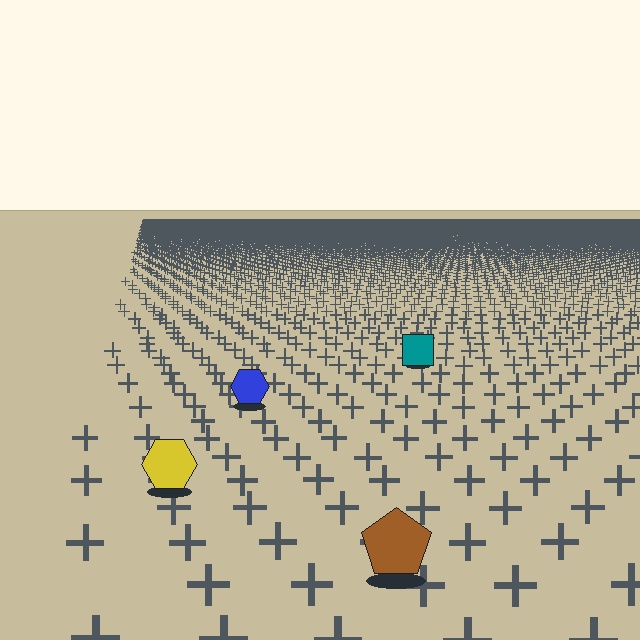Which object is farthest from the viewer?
The teal square is farthest from the viewer. It appears smaller and the ground texture around it is denser.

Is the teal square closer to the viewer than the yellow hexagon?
No. The yellow hexagon is closer — you can tell from the texture gradient: the ground texture is coarser near it.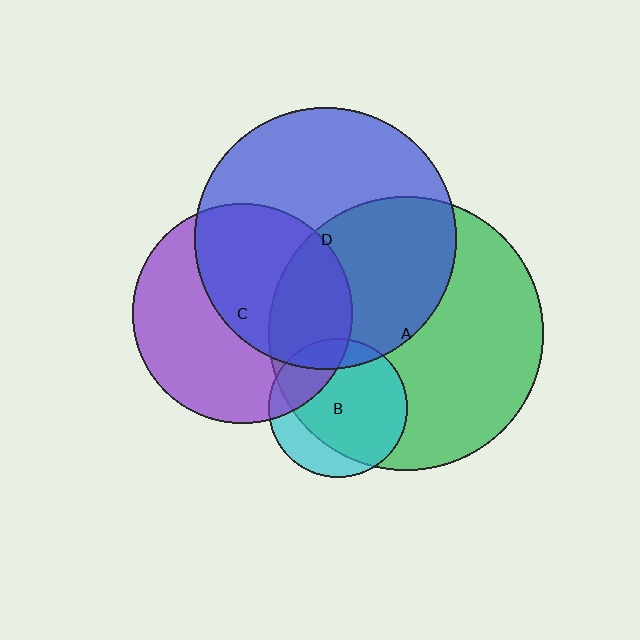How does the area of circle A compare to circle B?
Approximately 3.9 times.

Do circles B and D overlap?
Yes.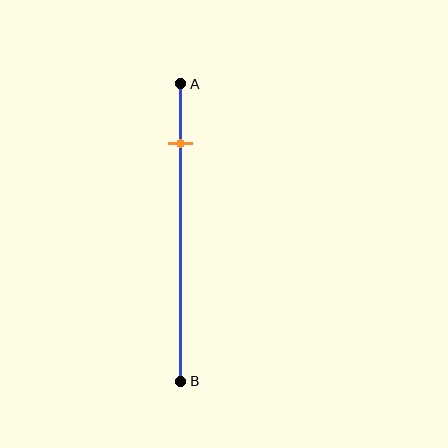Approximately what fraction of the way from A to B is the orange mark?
The orange mark is approximately 20% of the way from A to B.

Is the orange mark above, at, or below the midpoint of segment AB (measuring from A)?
The orange mark is above the midpoint of segment AB.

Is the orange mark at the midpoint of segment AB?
No, the mark is at about 20% from A, not at the 50% midpoint.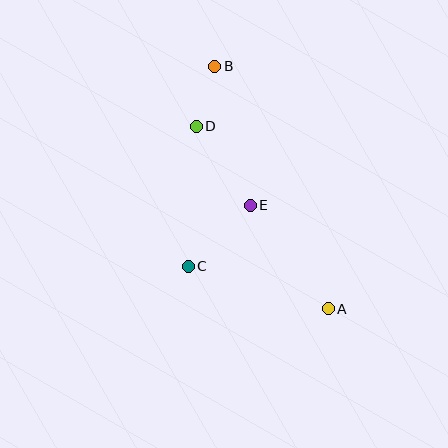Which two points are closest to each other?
Points B and D are closest to each other.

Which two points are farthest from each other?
Points A and B are farthest from each other.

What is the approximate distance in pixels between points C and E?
The distance between C and E is approximately 87 pixels.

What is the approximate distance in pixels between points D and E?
The distance between D and E is approximately 95 pixels.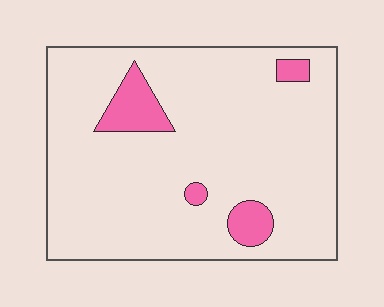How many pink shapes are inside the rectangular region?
4.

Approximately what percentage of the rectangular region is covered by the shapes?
Approximately 10%.